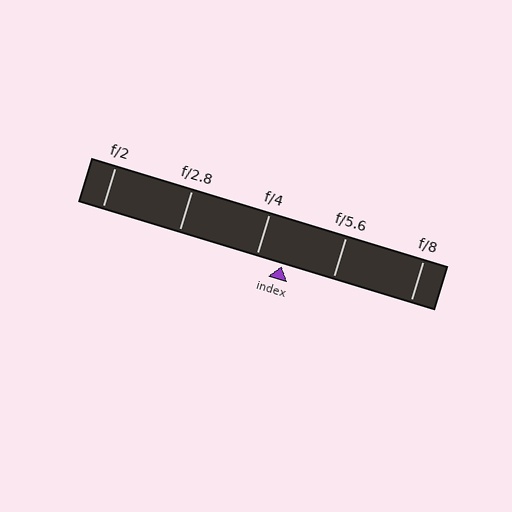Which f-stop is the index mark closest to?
The index mark is closest to f/4.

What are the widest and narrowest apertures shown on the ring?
The widest aperture shown is f/2 and the narrowest is f/8.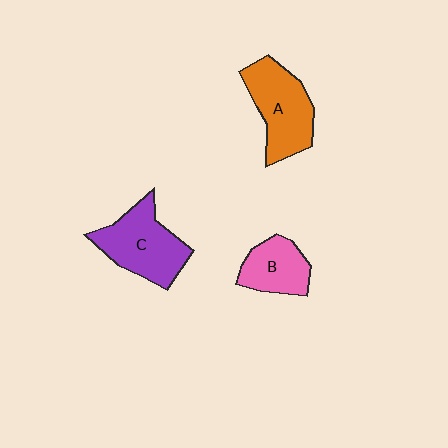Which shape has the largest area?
Shape C (purple).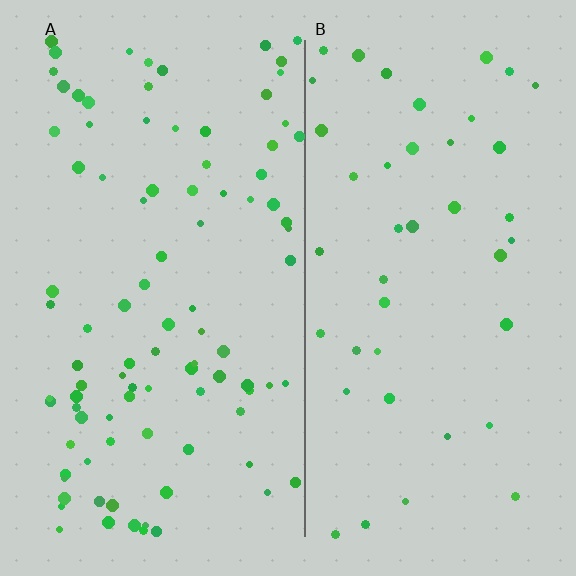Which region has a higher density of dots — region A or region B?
A (the left).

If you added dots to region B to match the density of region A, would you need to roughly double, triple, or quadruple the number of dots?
Approximately double.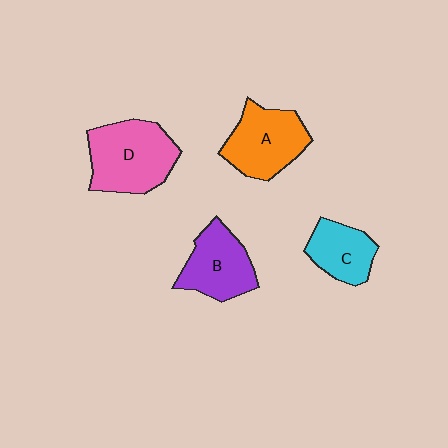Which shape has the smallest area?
Shape C (cyan).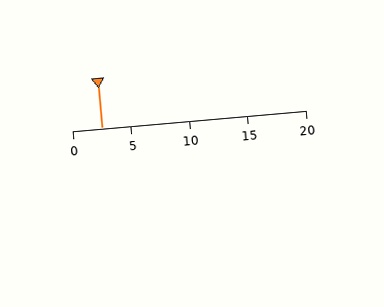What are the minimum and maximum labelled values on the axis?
The axis runs from 0 to 20.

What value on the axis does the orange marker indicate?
The marker indicates approximately 2.5.